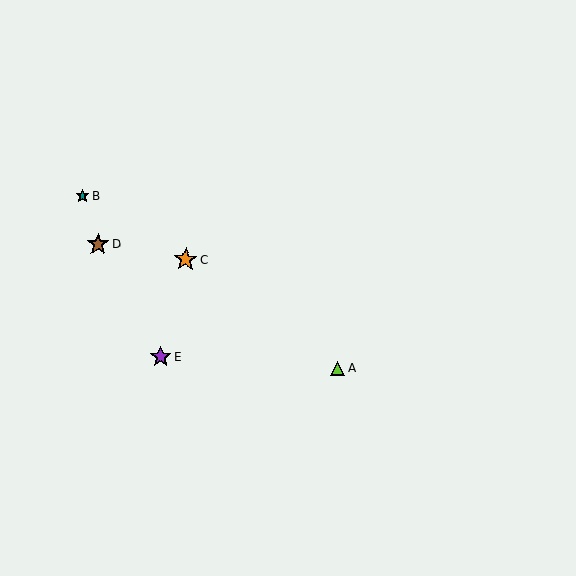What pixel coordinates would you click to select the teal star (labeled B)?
Click at (83, 196) to select the teal star B.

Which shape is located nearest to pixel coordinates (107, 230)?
The brown star (labeled D) at (98, 245) is nearest to that location.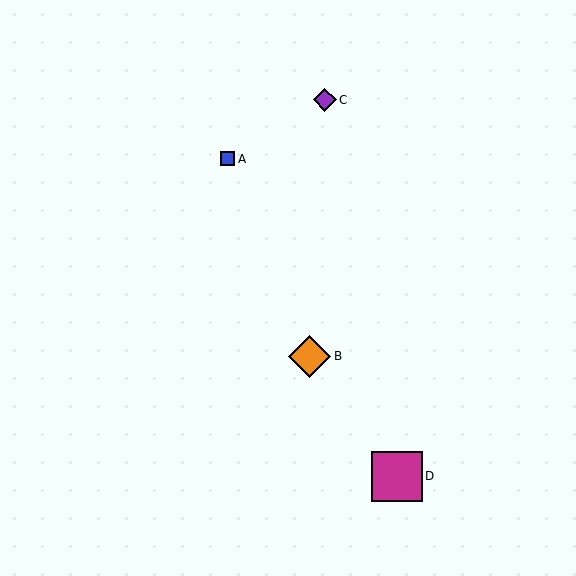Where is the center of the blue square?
The center of the blue square is at (228, 159).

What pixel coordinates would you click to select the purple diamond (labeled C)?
Click at (325, 100) to select the purple diamond C.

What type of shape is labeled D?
Shape D is a magenta square.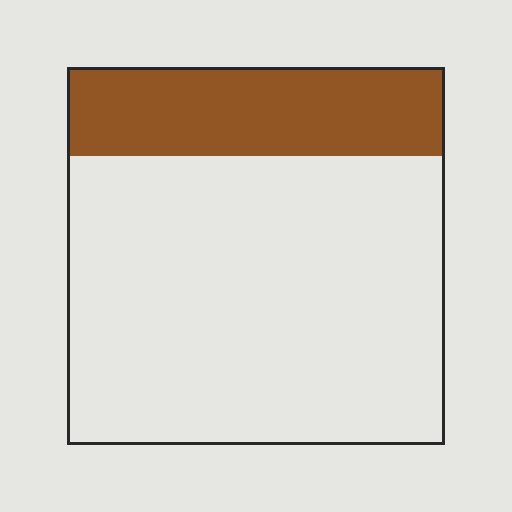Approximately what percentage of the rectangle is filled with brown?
Approximately 25%.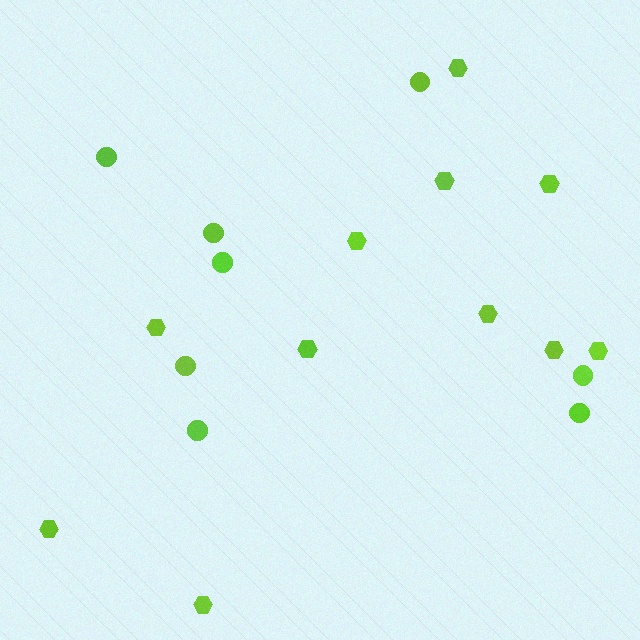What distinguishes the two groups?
There are 2 groups: one group of hexagons (11) and one group of circles (8).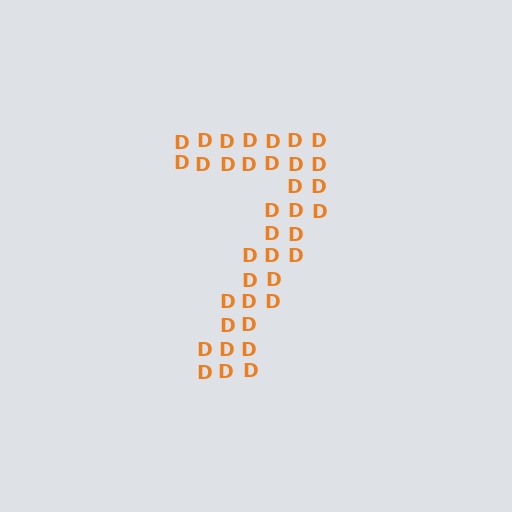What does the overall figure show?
The overall figure shows the digit 7.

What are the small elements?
The small elements are letter D's.